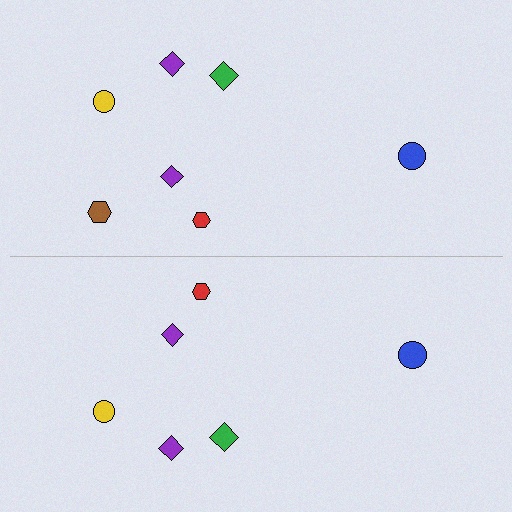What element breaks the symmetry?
A brown hexagon is missing from the bottom side.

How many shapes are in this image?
There are 13 shapes in this image.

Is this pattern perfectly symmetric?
No, the pattern is not perfectly symmetric. A brown hexagon is missing from the bottom side.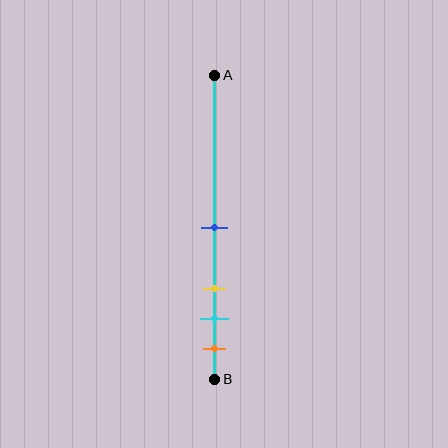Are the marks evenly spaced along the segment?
No, the marks are not evenly spaced.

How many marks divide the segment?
There are 4 marks dividing the segment.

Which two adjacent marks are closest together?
The cyan and orange marks are the closest adjacent pair.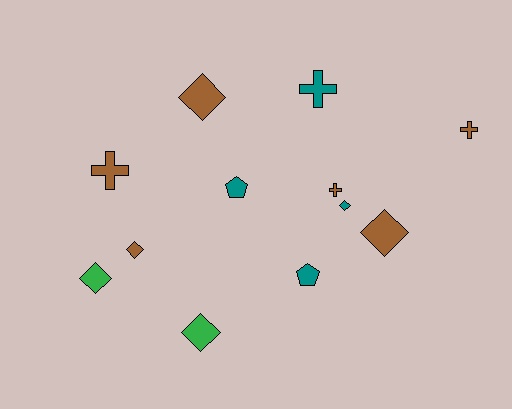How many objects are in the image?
There are 12 objects.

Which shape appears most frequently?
Diamond, with 6 objects.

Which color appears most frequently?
Brown, with 6 objects.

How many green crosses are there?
There are no green crosses.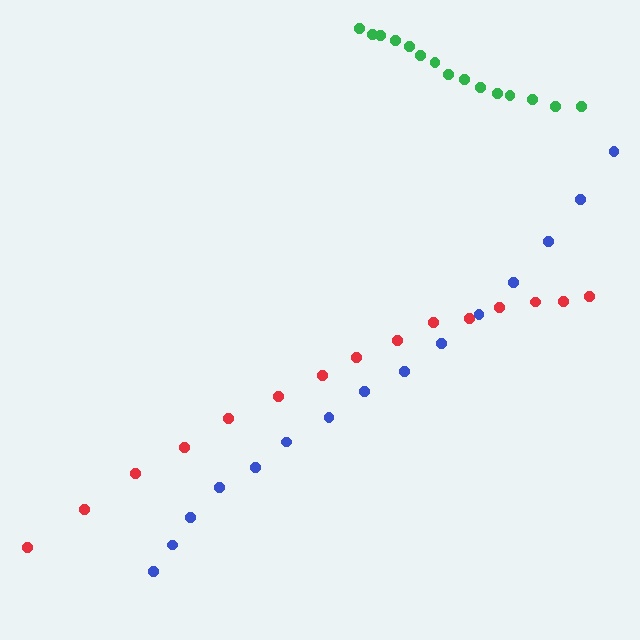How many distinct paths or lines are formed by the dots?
There are 3 distinct paths.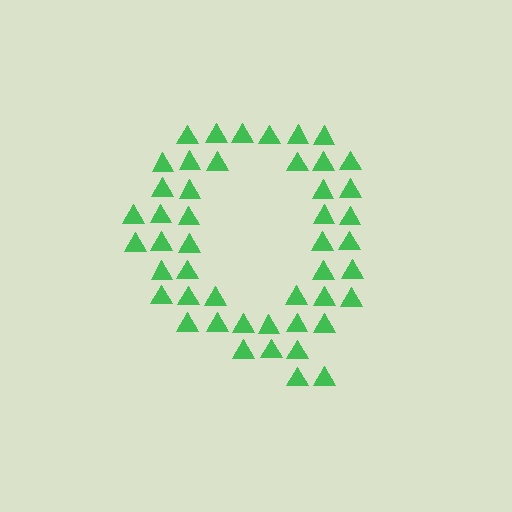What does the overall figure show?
The overall figure shows the letter Q.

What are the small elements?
The small elements are triangles.